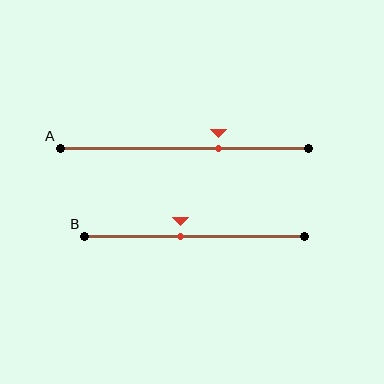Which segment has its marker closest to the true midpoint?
Segment B has its marker closest to the true midpoint.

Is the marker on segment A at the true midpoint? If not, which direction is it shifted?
No, the marker on segment A is shifted to the right by about 14% of the segment length.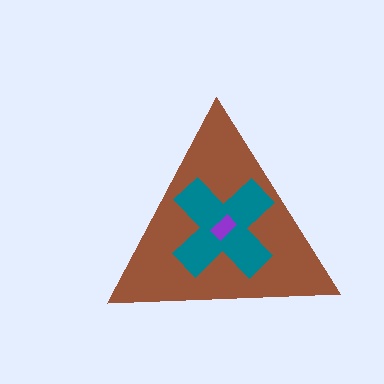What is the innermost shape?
The purple rectangle.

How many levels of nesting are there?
3.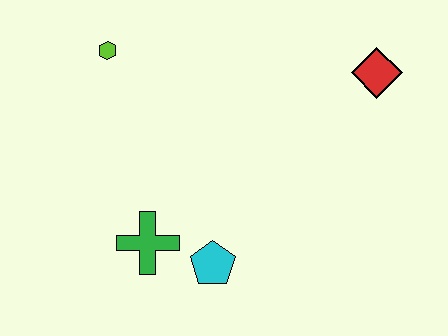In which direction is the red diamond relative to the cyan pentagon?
The red diamond is above the cyan pentagon.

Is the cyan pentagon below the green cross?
Yes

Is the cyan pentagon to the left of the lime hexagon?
No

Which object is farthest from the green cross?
The red diamond is farthest from the green cross.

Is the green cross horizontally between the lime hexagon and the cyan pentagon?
Yes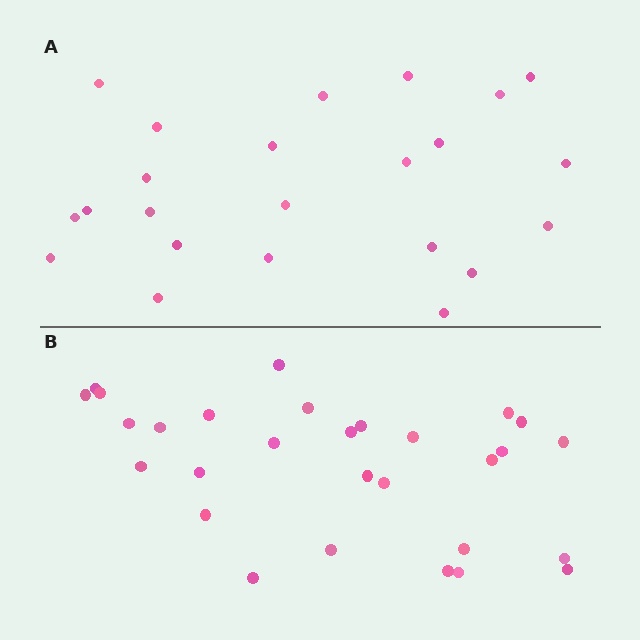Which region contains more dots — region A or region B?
Region B (the bottom region) has more dots.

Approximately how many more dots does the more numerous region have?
Region B has about 6 more dots than region A.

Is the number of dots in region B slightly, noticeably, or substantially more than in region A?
Region B has noticeably more, but not dramatically so. The ratio is roughly 1.3 to 1.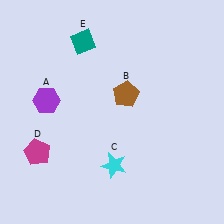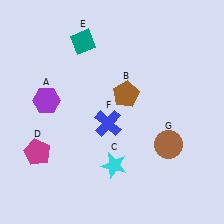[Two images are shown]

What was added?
A blue cross (F), a brown circle (G) were added in Image 2.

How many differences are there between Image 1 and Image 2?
There are 2 differences between the two images.